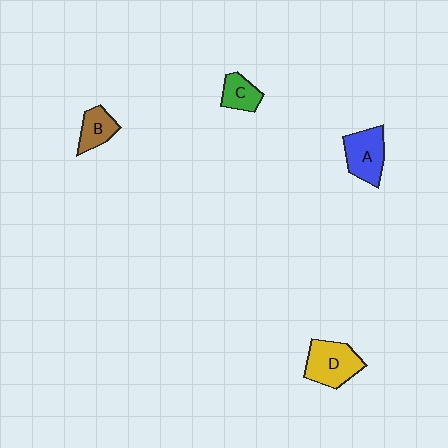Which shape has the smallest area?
Shape C (green).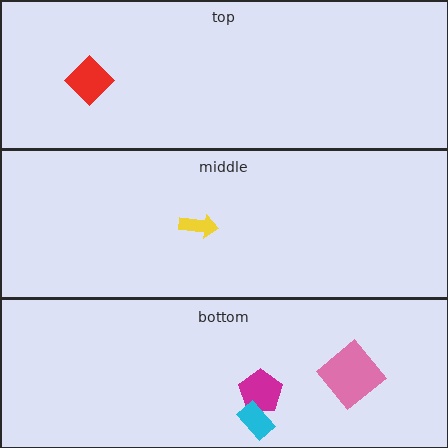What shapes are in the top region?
The red diamond.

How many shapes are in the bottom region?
3.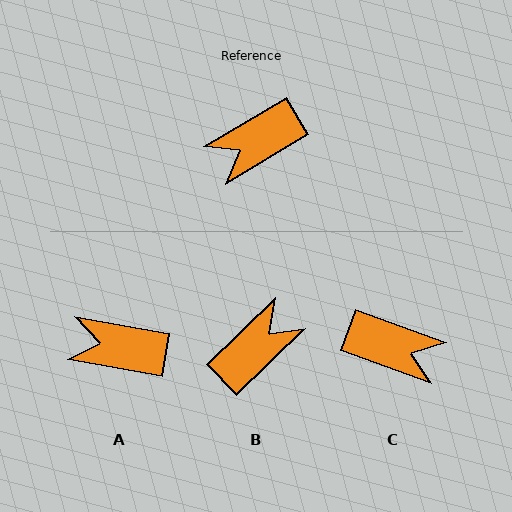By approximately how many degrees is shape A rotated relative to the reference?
Approximately 41 degrees clockwise.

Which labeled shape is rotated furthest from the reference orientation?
B, about 167 degrees away.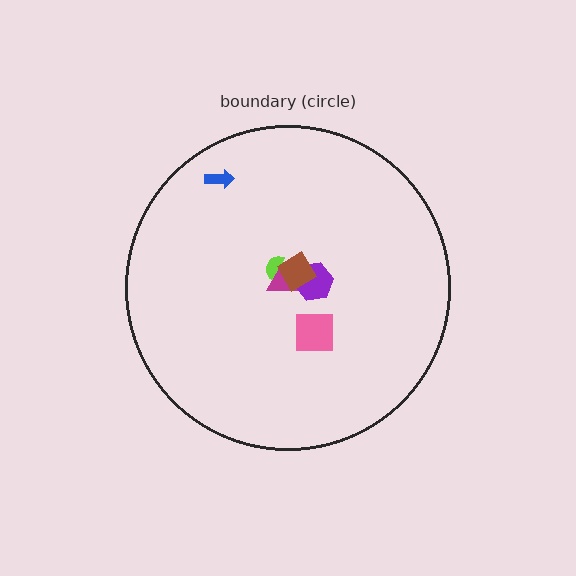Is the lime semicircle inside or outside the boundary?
Inside.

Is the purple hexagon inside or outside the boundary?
Inside.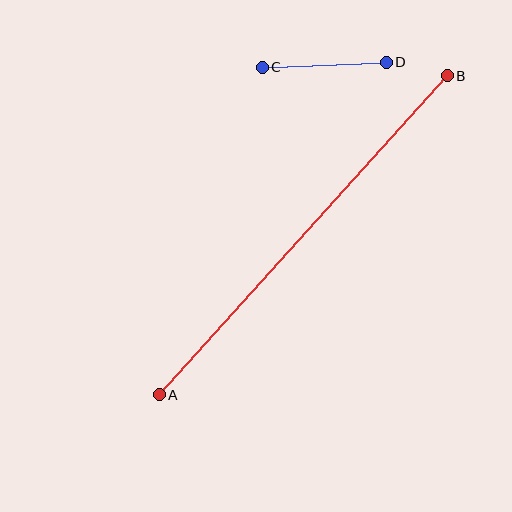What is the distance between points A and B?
The distance is approximately 430 pixels.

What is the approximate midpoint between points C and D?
The midpoint is at approximately (324, 65) pixels.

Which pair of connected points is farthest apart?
Points A and B are farthest apart.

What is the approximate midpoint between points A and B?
The midpoint is at approximately (303, 235) pixels.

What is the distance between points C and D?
The distance is approximately 124 pixels.